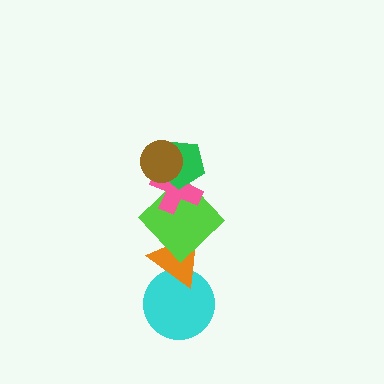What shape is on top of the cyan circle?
The orange triangle is on top of the cyan circle.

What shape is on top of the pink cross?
The green pentagon is on top of the pink cross.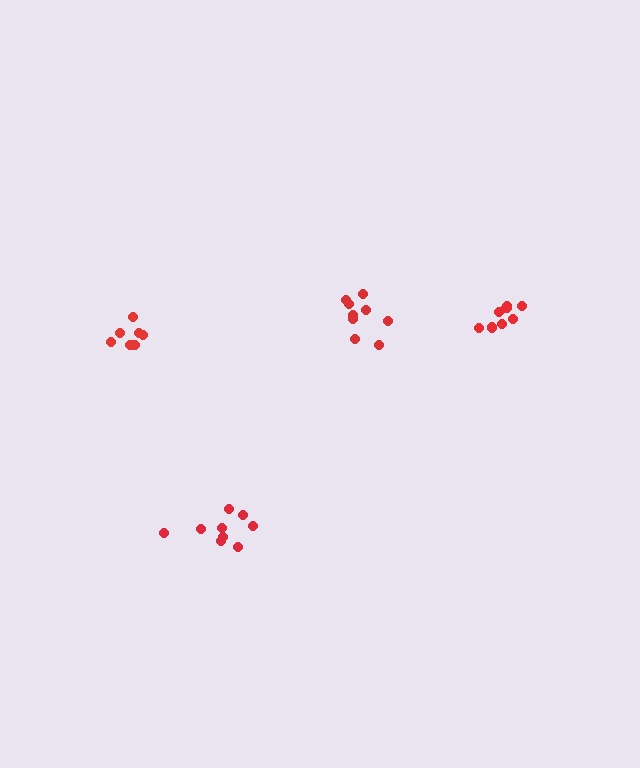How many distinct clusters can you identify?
There are 4 distinct clusters.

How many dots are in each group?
Group 1: 8 dots, Group 2: 9 dots, Group 3: 9 dots, Group 4: 7 dots (33 total).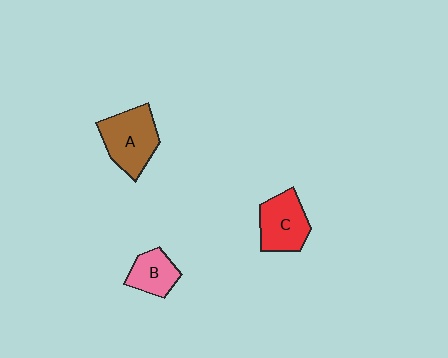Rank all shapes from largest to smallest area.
From largest to smallest: A (brown), C (red), B (pink).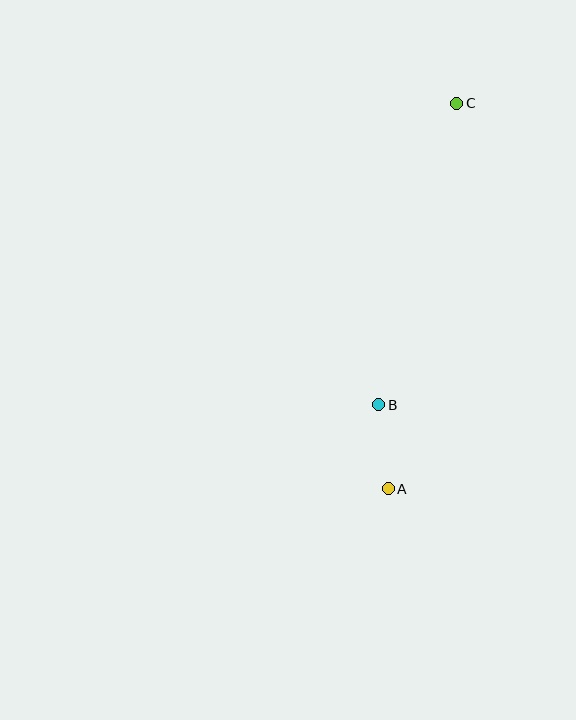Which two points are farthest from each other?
Points A and C are farthest from each other.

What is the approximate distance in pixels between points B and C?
The distance between B and C is approximately 311 pixels.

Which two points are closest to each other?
Points A and B are closest to each other.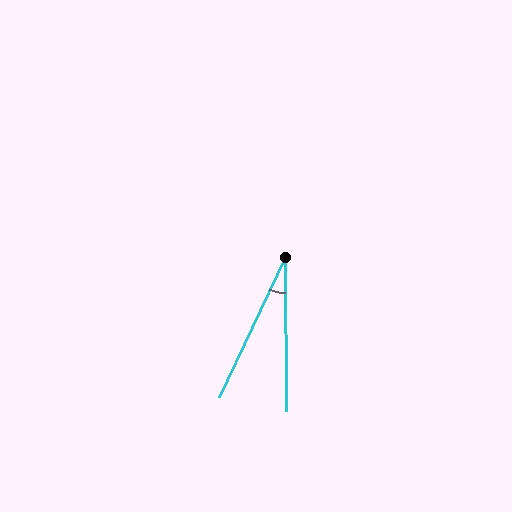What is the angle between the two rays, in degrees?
Approximately 26 degrees.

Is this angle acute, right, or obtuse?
It is acute.